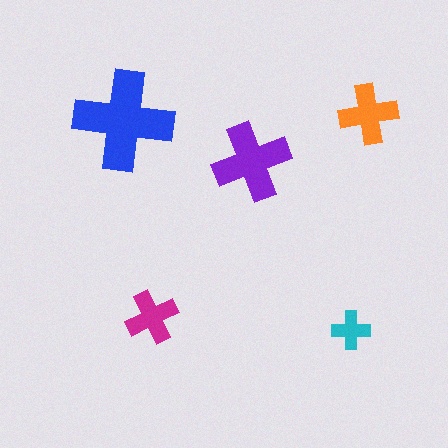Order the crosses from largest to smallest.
the blue one, the purple one, the orange one, the magenta one, the cyan one.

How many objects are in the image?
There are 5 objects in the image.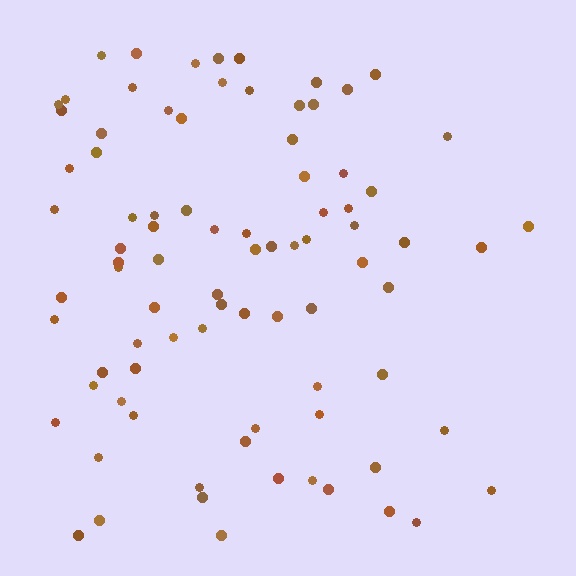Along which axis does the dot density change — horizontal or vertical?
Horizontal.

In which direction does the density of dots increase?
From right to left, with the left side densest.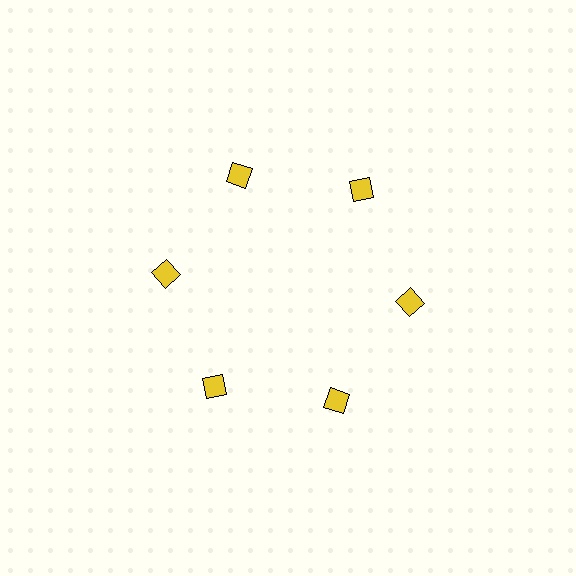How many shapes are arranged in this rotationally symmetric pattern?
There are 6 shapes, arranged in 6 groups of 1.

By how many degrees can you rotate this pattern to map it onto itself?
The pattern maps onto itself every 60 degrees of rotation.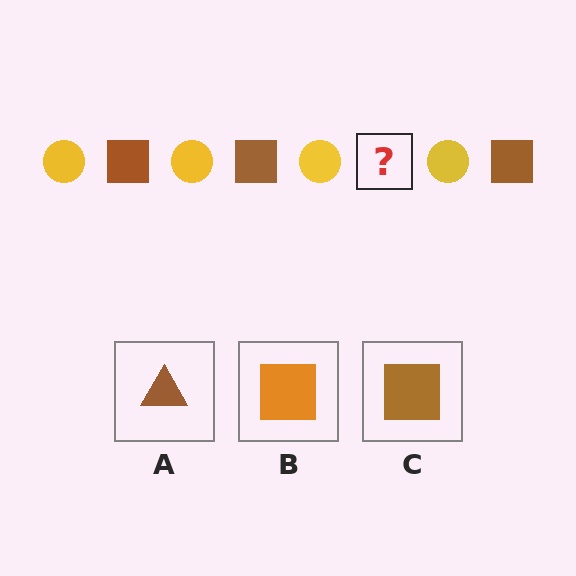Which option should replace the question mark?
Option C.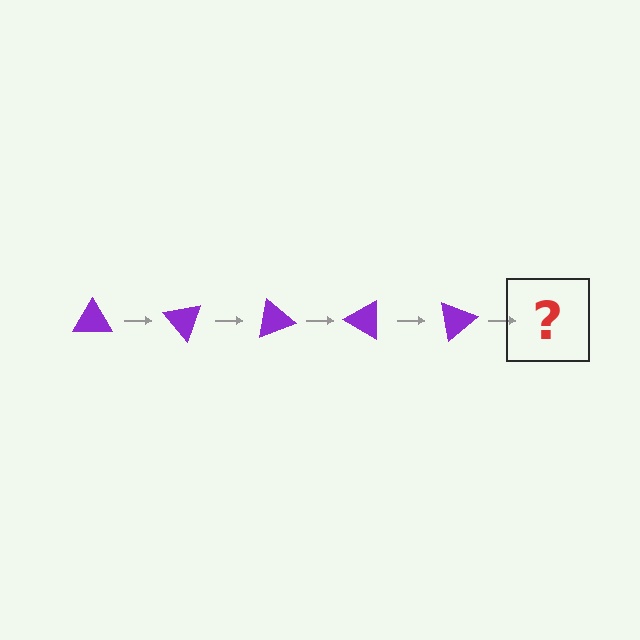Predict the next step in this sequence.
The next step is a purple triangle rotated 250 degrees.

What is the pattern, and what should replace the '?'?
The pattern is that the triangle rotates 50 degrees each step. The '?' should be a purple triangle rotated 250 degrees.